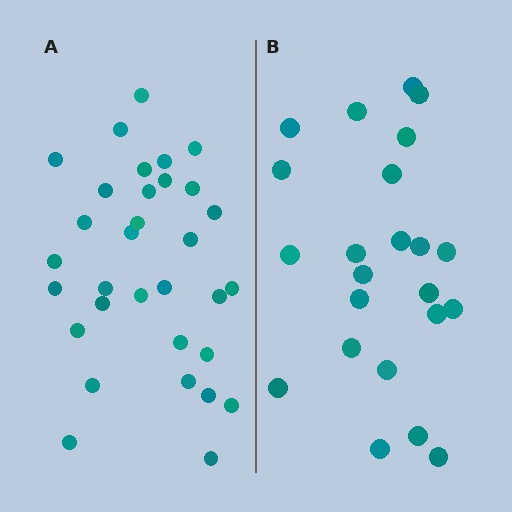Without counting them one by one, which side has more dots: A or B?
Region A (the left region) has more dots.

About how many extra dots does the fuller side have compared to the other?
Region A has roughly 8 or so more dots than region B.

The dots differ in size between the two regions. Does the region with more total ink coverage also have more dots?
No. Region B has more total ink coverage because its dots are larger, but region A actually contains more individual dots. Total area can be misleading — the number of items is what matters here.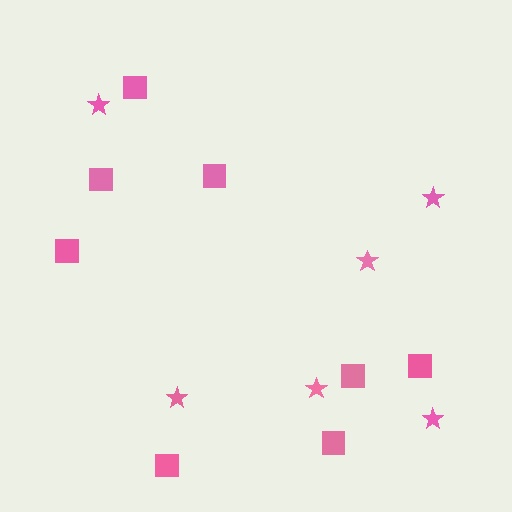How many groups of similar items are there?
There are 2 groups: one group of stars (6) and one group of squares (8).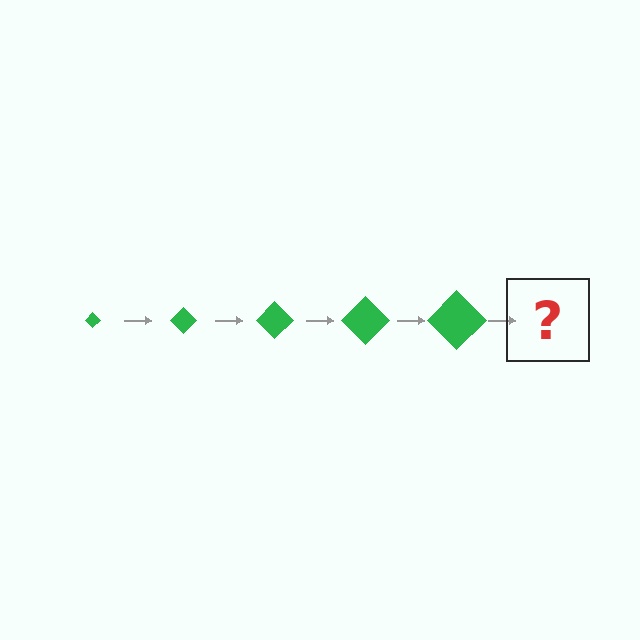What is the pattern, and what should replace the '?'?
The pattern is that the diamond gets progressively larger each step. The '?' should be a green diamond, larger than the previous one.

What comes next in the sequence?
The next element should be a green diamond, larger than the previous one.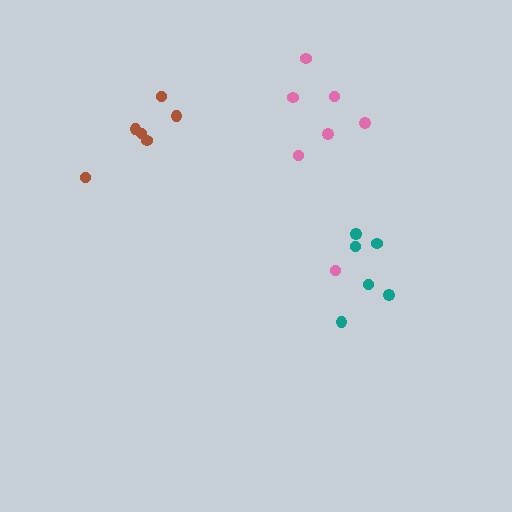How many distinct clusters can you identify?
There are 3 distinct clusters.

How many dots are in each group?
Group 1: 6 dots, Group 2: 7 dots, Group 3: 6 dots (19 total).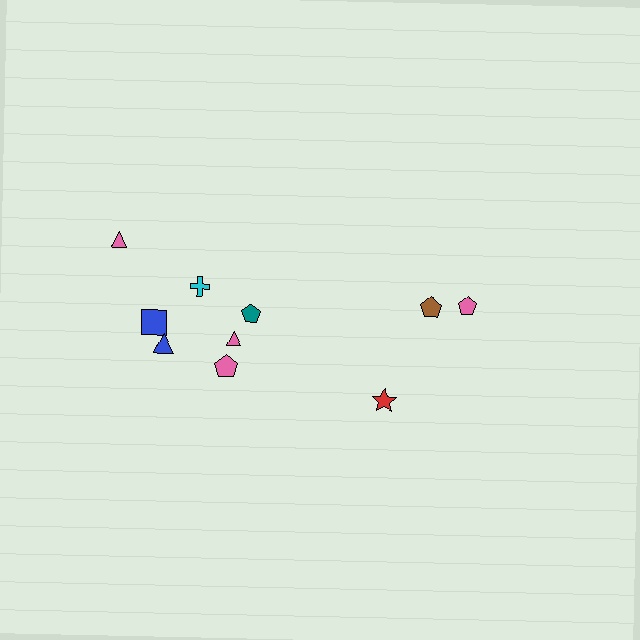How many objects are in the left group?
There are 7 objects.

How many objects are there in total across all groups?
There are 10 objects.